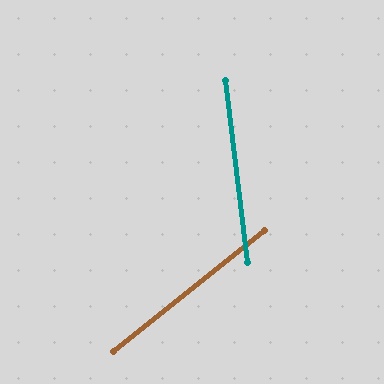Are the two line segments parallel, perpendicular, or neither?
Neither parallel nor perpendicular — they differ by about 58°.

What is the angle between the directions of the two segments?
Approximately 58 degrees.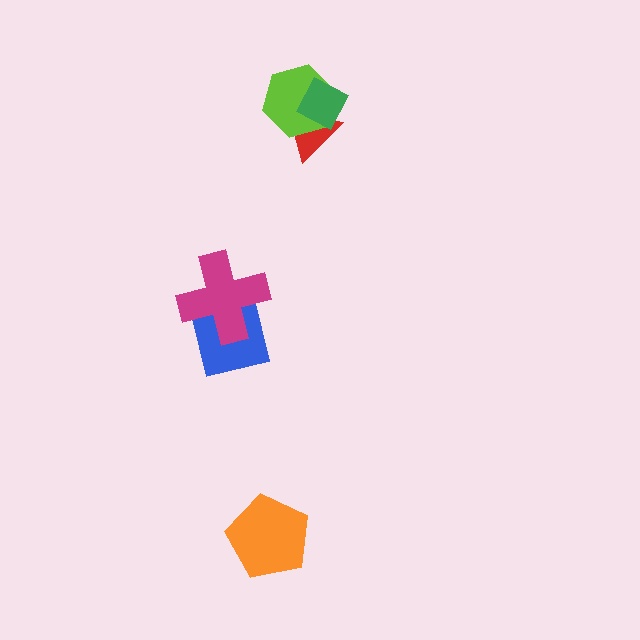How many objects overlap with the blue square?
1 object overlaps with the blue square.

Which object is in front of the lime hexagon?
The green diamond is in front of the lime hexagon.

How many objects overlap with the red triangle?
2 objects overlap with the red triangle.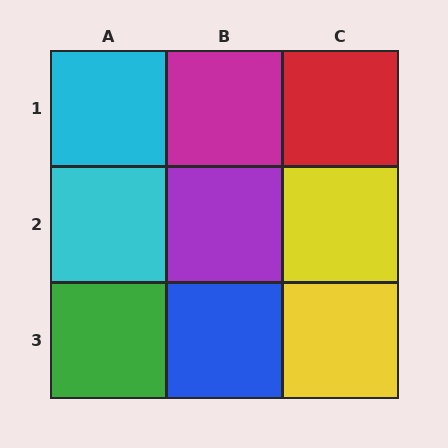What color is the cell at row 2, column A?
Cyan.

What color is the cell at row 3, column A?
Green.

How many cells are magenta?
1 cell is magenta.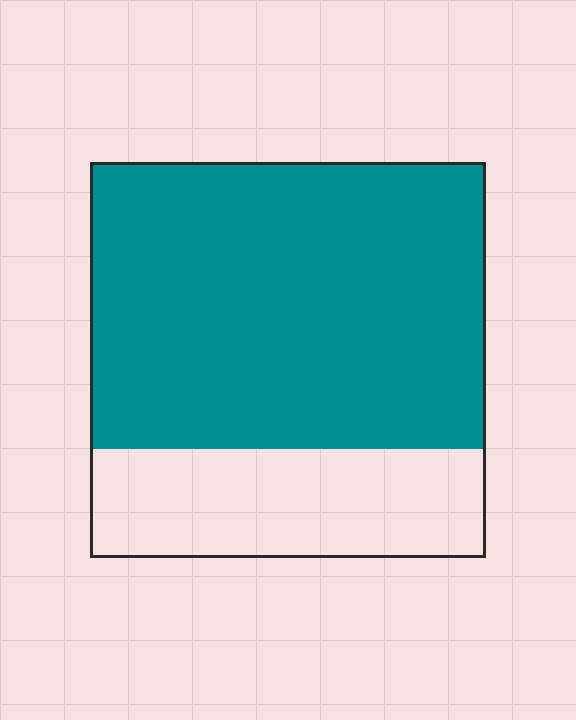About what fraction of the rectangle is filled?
About three quarters (3/4).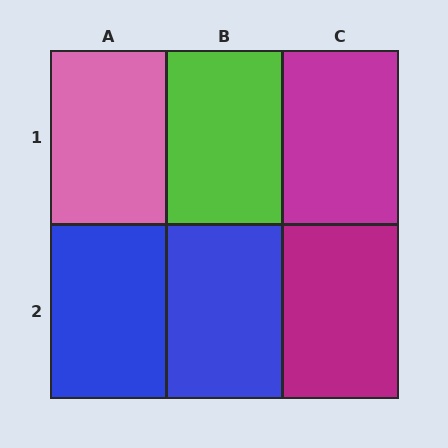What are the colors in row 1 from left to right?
Pink, lime, magenta.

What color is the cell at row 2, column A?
Blue.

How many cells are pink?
1 cell is pink.